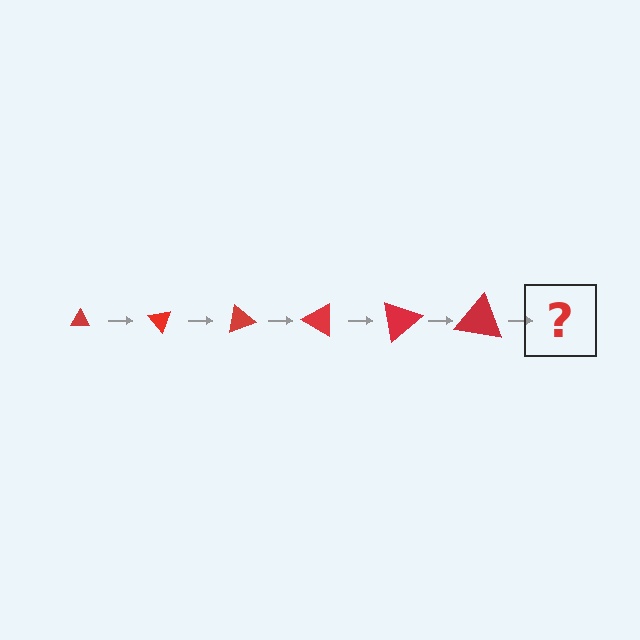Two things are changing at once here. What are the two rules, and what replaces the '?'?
The two rules are that the triangle grows larger each step and it rotates 50 degrees each step. The '?' should be a triangle, larger than the previous one and rotated 300 degrees from the start.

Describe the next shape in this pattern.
It should be a triangle, larger than the previous one and rotated 300 degrees from the start.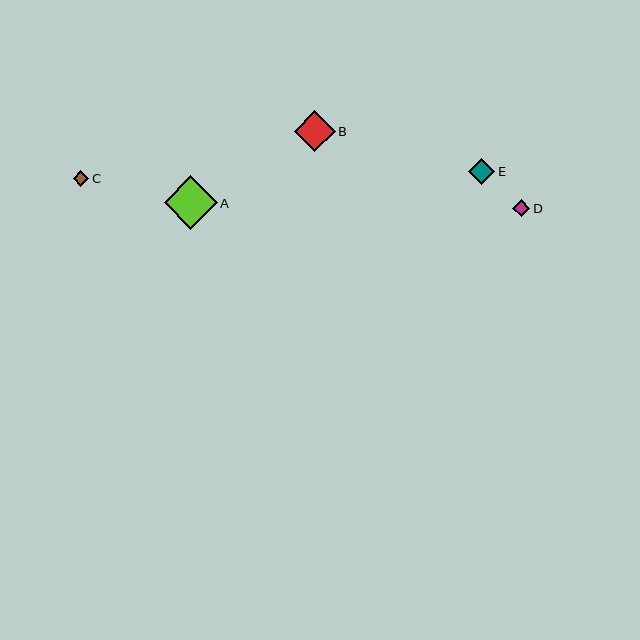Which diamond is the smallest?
Diamond C is the smallest with a size of approximately 16 pixels.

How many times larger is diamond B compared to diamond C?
Diamond B is approximately 2.6 times the size of diamond C.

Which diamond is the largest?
Diamond A is the largest with a size of approximately 53 pixels.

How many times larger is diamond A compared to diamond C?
Diamond A is approximately 3.4 times the size of diamond C.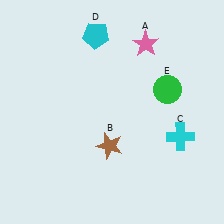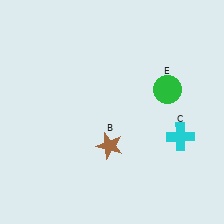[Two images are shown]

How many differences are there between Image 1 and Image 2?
There are 2 differences between the two images.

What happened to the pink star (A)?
The pink star (A) was removed in Image 2. It was in the top-right area of Image 1.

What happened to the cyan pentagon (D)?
The cyan pentagon (D) was removed in Image 2. It was in the top-left area of Image 1.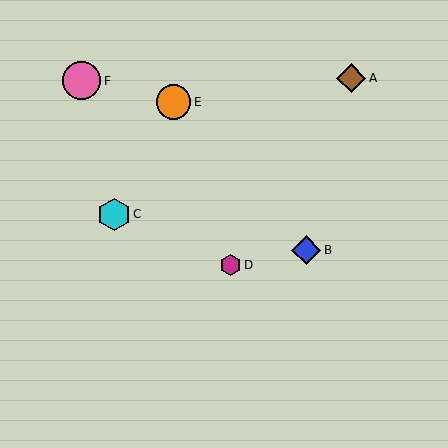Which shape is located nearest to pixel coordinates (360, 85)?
The brown diamond (labeled A) at (351, 78) is nearest to that location.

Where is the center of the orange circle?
The center of the orange circle is at (174, 102).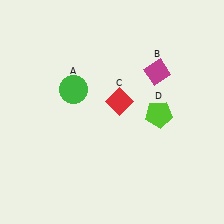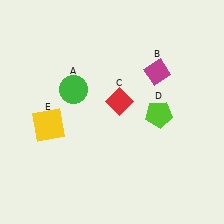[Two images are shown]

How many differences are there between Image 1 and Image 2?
There is 1 difference between the two images.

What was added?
A yellow square (E) was added in Image 2.